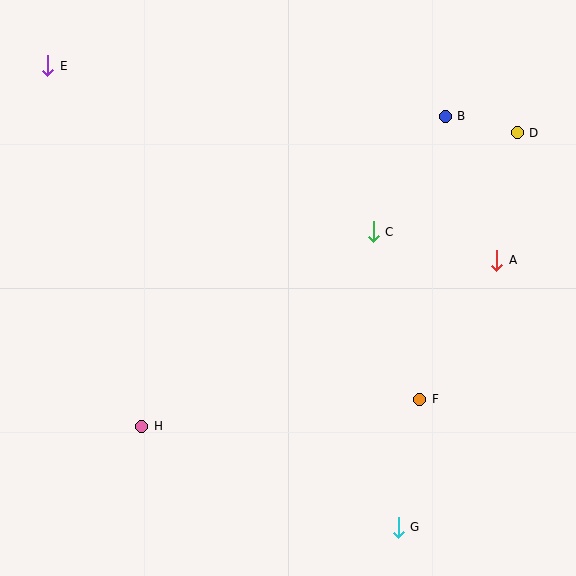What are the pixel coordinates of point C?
Point C is at (373, 232).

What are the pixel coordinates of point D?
Point D is at (517, 133).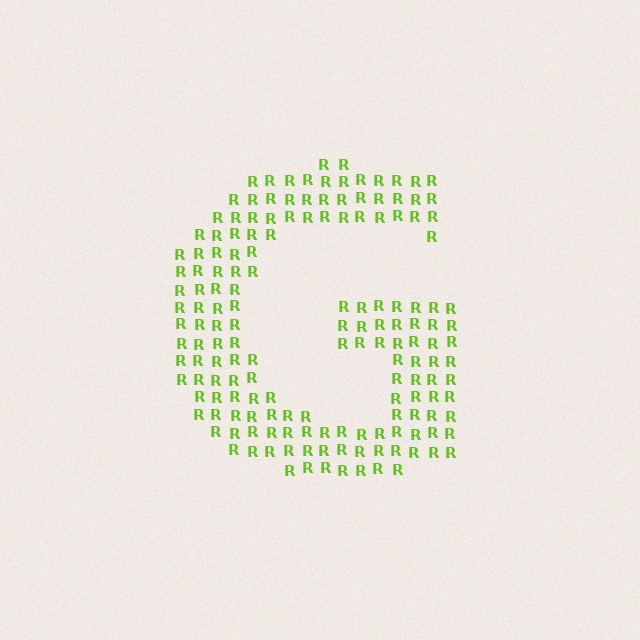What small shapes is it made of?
It is made of small letter R's.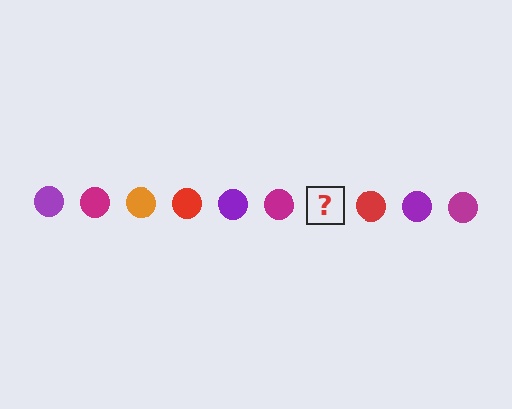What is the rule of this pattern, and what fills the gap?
The rule is that the pattern cycles through purple, magenta, orange, red circles. The gap should be filled with an orange circle.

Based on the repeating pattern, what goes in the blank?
The blank should be an orange circle.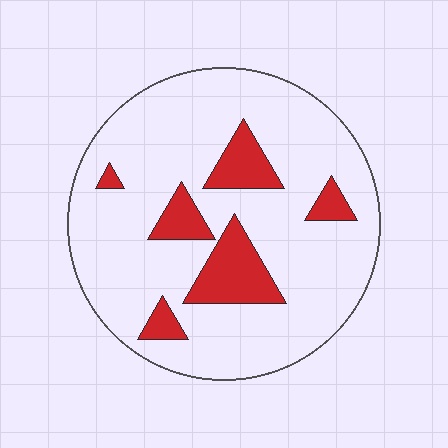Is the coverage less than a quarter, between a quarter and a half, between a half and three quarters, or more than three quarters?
Less than a quarter.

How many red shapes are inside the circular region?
6.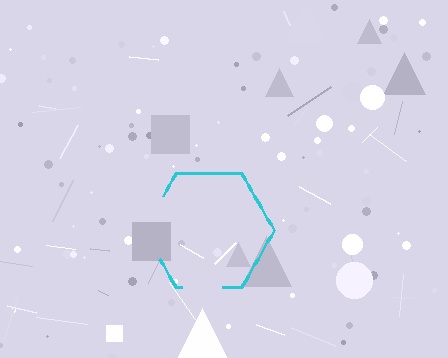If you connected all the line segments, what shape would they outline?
They would outline a hexagon.